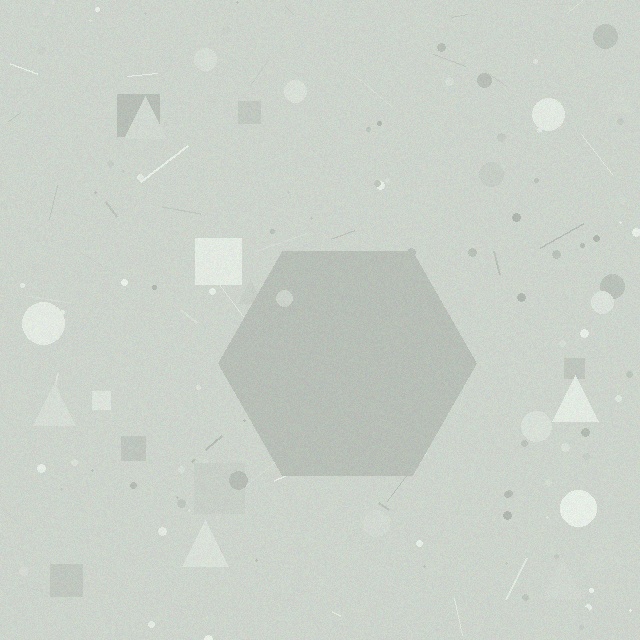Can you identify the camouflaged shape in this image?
The camouflaged shape is a hexagon.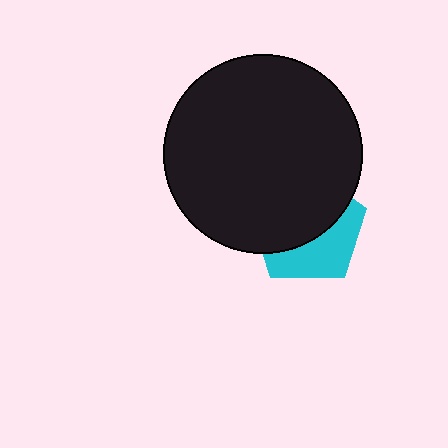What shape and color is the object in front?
The object in front is a black circle.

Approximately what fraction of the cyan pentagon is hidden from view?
Roughly 59% of the cyan pentagon is hidden behind the black circle.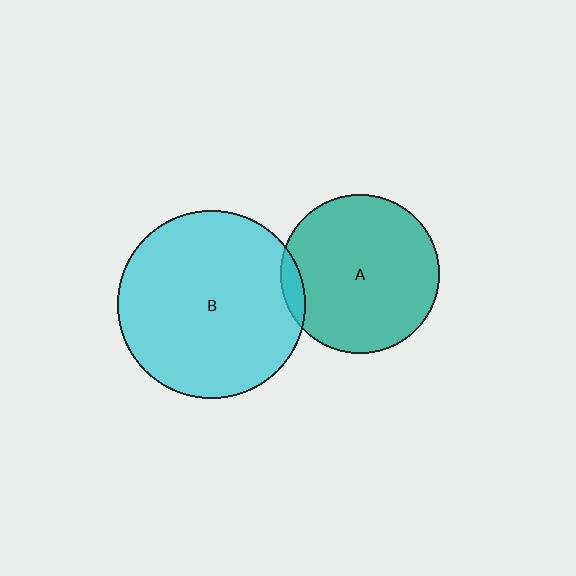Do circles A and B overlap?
Yes.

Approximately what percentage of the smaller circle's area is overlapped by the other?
Approximately 5%.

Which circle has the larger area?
Circle B (cyan).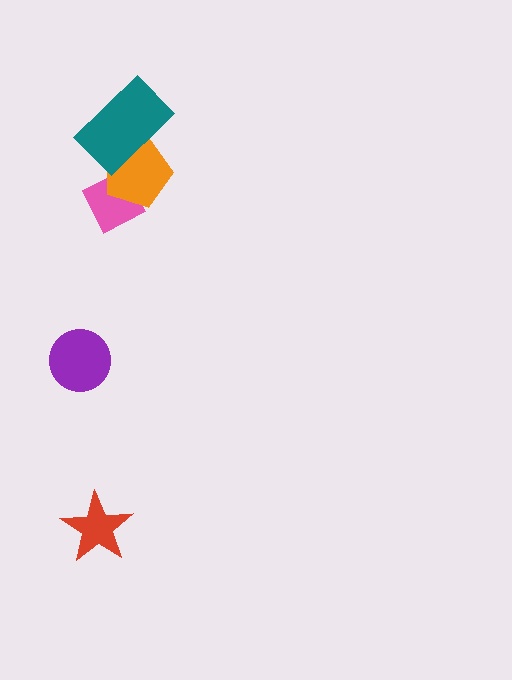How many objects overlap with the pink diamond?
1 object overlaps with the pink diamond.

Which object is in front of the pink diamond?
The orange pentagon is in front of the pink diamond.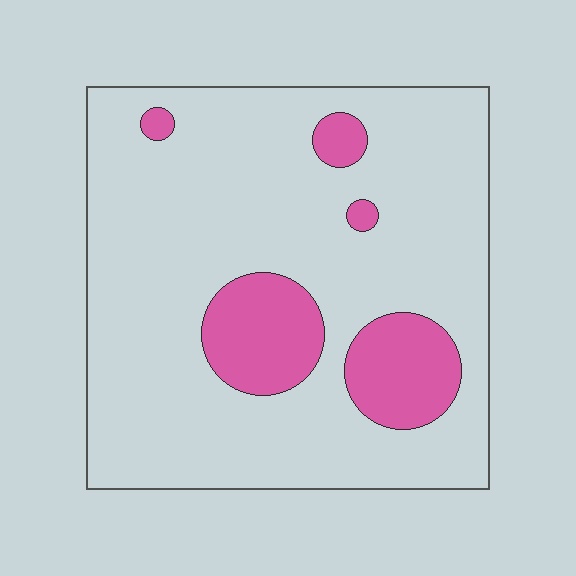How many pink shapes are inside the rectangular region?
5.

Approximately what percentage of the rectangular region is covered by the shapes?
Approximately 15%.